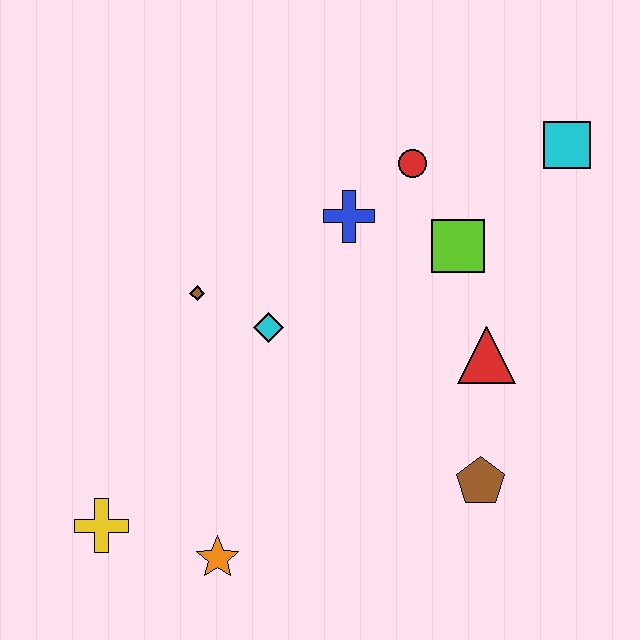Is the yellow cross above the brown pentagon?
No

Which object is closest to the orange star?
The yellow cross is closest to the orange star.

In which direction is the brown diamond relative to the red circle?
The brown diamond is to the left of the red circle.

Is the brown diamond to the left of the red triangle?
Yes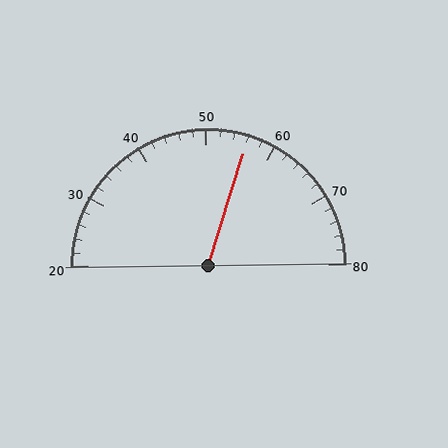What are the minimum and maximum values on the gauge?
The gauge ranges from 20 to 80.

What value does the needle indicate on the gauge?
The needle indicates approximately 56.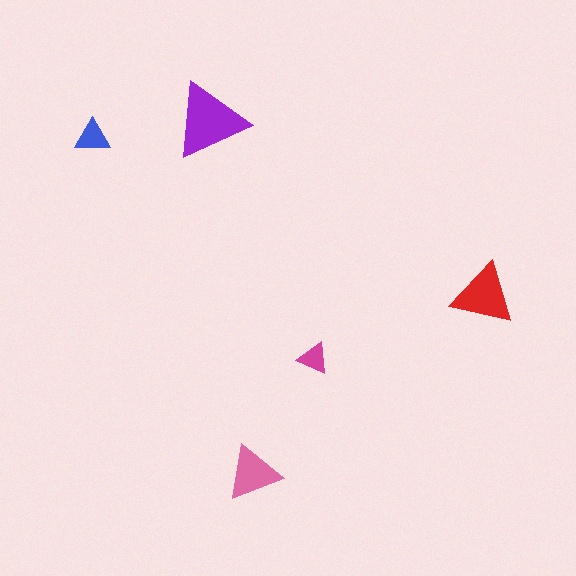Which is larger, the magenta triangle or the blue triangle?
The blue one.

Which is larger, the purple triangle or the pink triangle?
The purple one.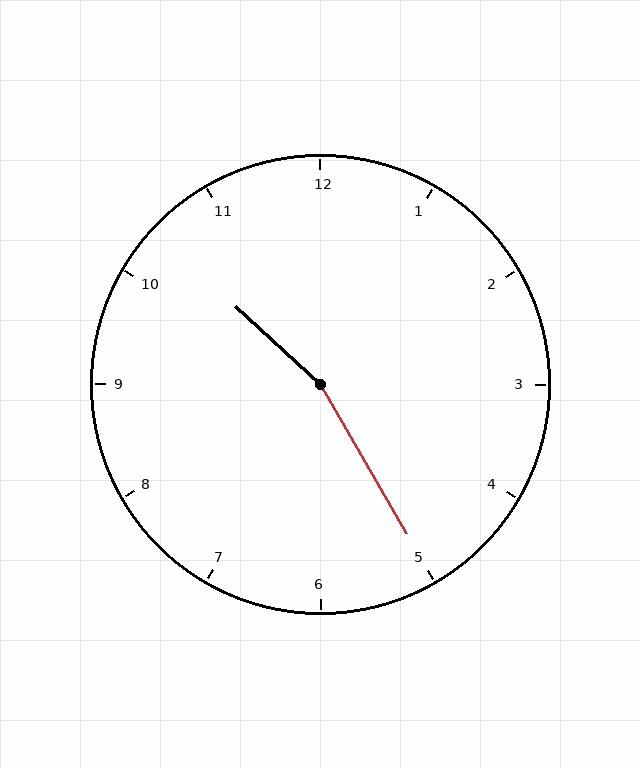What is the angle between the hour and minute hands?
Approximately 162 degrees.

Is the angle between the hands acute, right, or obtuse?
It is obtuse.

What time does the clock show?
10:25.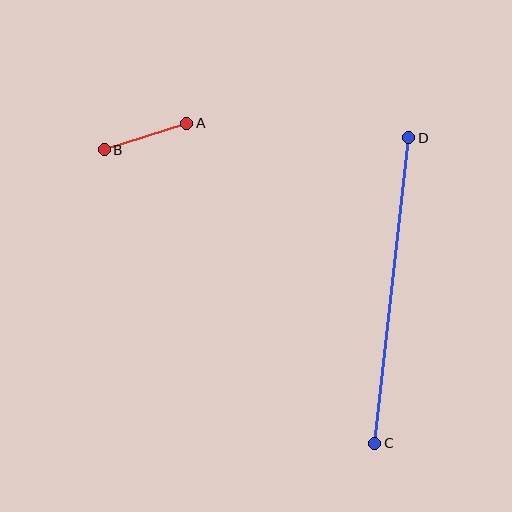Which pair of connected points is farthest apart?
Points C and D are farthest apart.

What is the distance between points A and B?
The distance is approximately 87 pixels.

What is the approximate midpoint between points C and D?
The midpoint is at approximately (392, 291) pixels.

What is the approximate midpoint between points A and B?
The midpoint is at approximately (145, 136) pixels.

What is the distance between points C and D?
The distance is approximately 308 pixels.